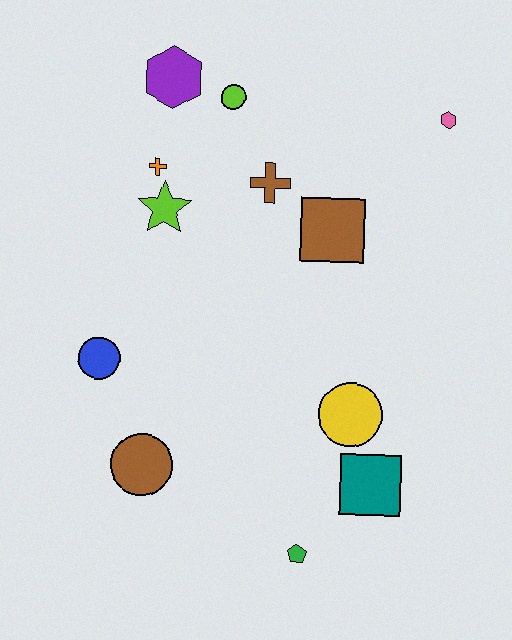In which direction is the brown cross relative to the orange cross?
The brown cross is to the right of the orange cross.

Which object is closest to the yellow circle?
The teal square is closest to the yellow circle.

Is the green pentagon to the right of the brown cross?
Yes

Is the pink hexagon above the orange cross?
Yes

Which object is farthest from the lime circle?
The green pentagon is farthest from the lime circle.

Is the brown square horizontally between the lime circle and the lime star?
No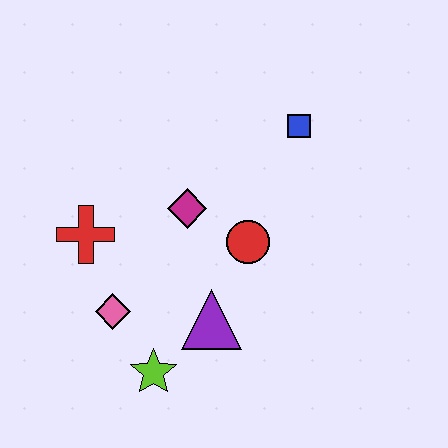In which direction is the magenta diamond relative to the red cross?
The magenta diamond is to the right of the red cross.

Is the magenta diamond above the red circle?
Yes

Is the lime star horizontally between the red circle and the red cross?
Yes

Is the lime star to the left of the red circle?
Yes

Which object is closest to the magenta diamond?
The red circle is closest to the magenta diamond.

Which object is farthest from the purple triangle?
The blue square is farthest from the purple triangle.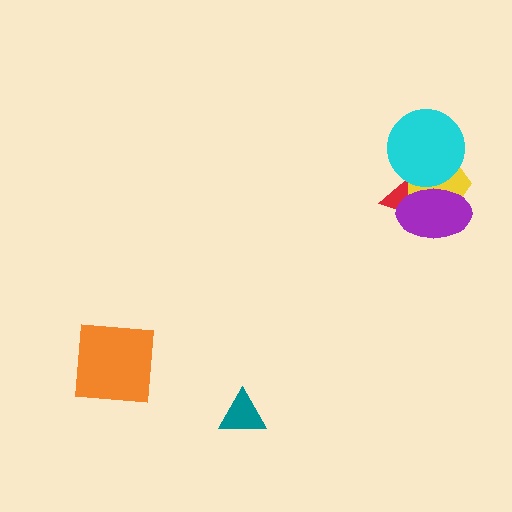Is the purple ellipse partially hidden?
Yes, it is partially covered by another shape.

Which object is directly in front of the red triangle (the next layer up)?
The yellow pentagon is directly in front of the red triangle.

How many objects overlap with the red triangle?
3 objects overlap with the red triangle.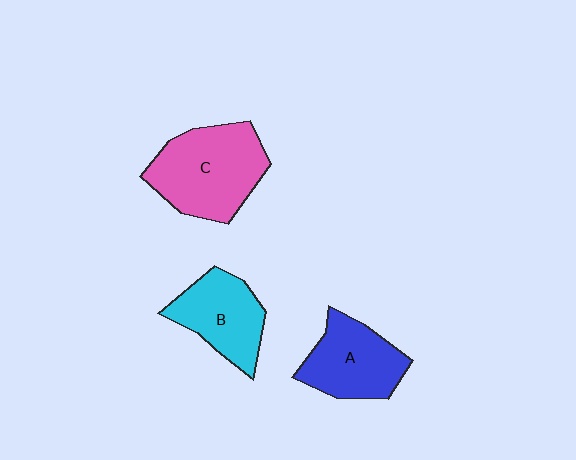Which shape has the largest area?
Shape C (pink).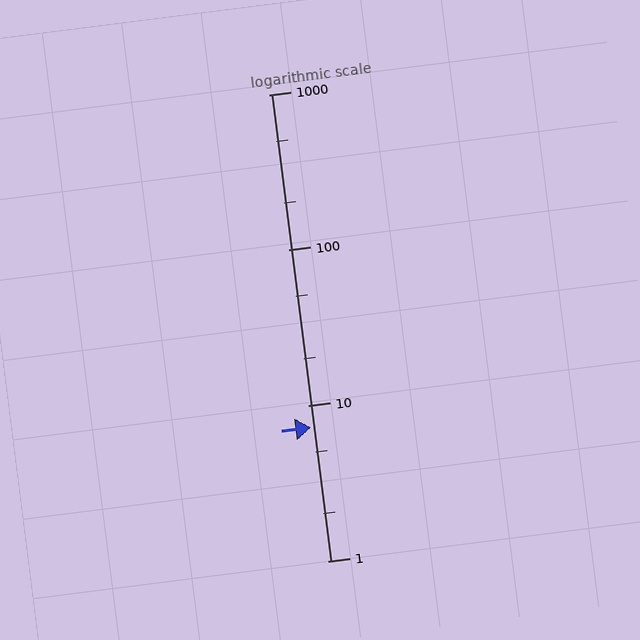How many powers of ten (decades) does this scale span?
The scale spans 3 decades, from 1 to 1000.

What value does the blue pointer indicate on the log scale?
The pointer indicates approximately 7.2.